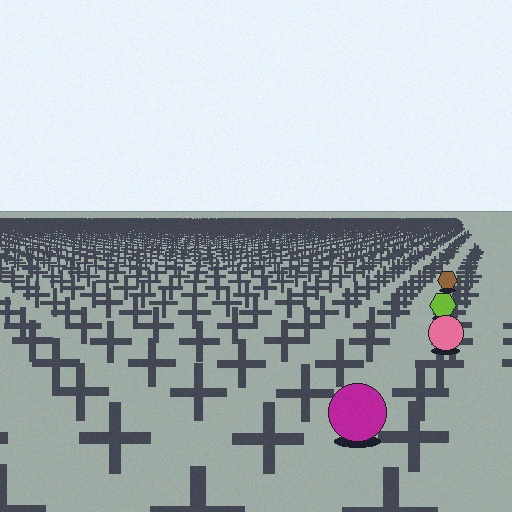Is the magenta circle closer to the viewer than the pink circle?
Yes. The magenta circle is closer — you can tell from the texture gradient: the ground texture is coarser near it.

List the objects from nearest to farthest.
From nearest to farthest: the magenta circle, the pink circle, the lime hexagon, the brown hexagon.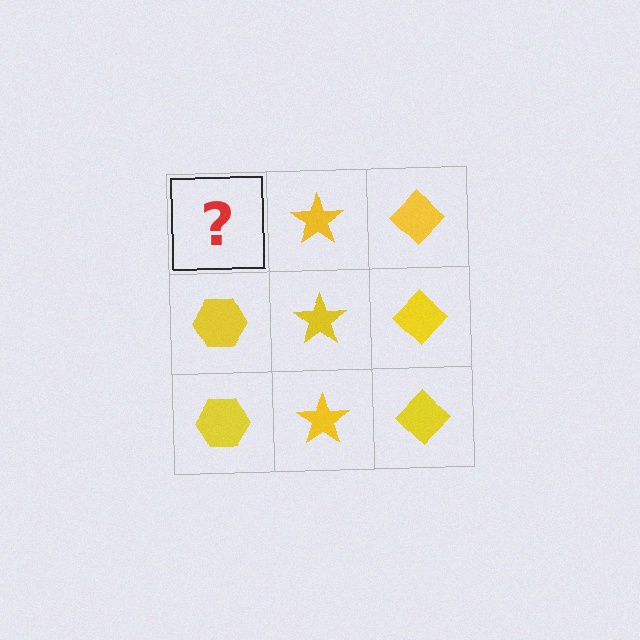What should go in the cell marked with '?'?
The missing cell should contain a yellow hexagon.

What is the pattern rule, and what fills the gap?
The rule is that each column has a consistent shape. The gap should be filled with a yellow hexagon.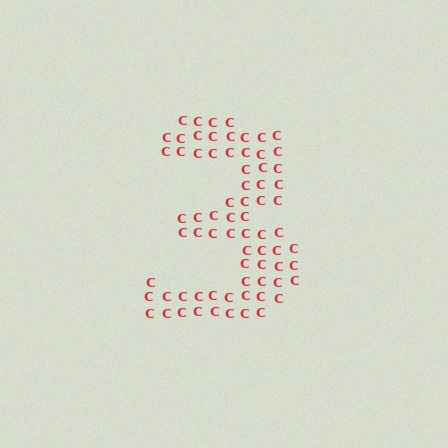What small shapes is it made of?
It is made of small letter C's.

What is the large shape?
The large shape is the digit 3.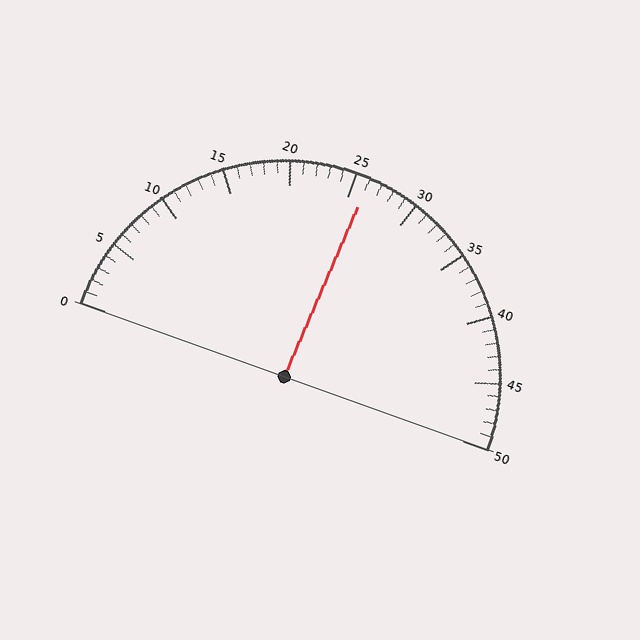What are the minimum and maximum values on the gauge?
The gauge ranges from 0 to 50.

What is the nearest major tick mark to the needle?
The nearest major tick mark is 25.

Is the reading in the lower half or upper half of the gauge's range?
The reading is in the upper half of the range (0 to 50).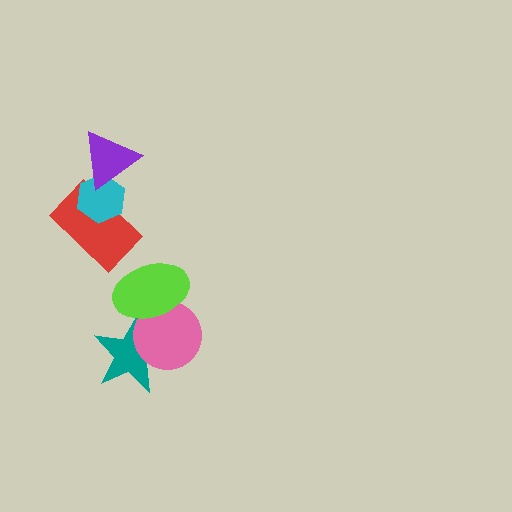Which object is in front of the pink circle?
The lime ellipse is in front of the pink circle.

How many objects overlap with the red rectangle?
1 object overlaps with the red rectangle.